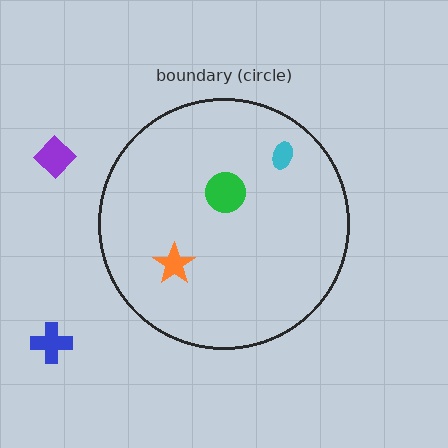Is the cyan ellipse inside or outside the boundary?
Inside.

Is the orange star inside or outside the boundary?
Inside.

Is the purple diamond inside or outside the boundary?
Outside.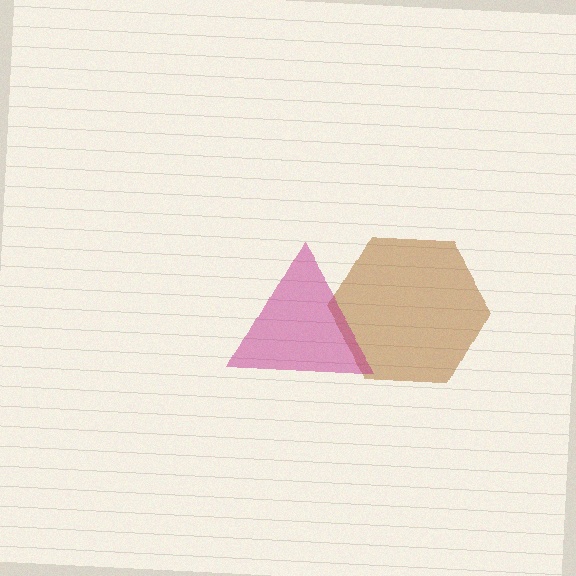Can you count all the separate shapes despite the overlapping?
Yes, there are 2 separate shapes.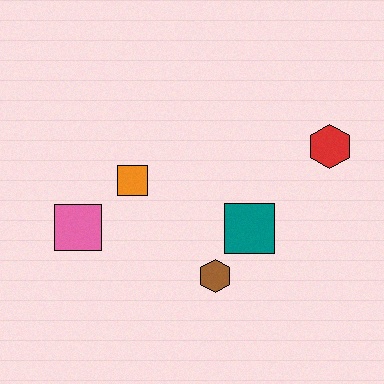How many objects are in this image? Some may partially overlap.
There are 5 objects.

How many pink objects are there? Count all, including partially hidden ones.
There is 1 pink object.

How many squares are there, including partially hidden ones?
There are 3 squares.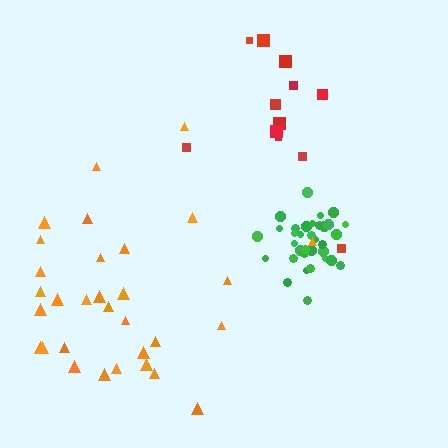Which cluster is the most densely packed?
Green.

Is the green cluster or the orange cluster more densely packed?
Green.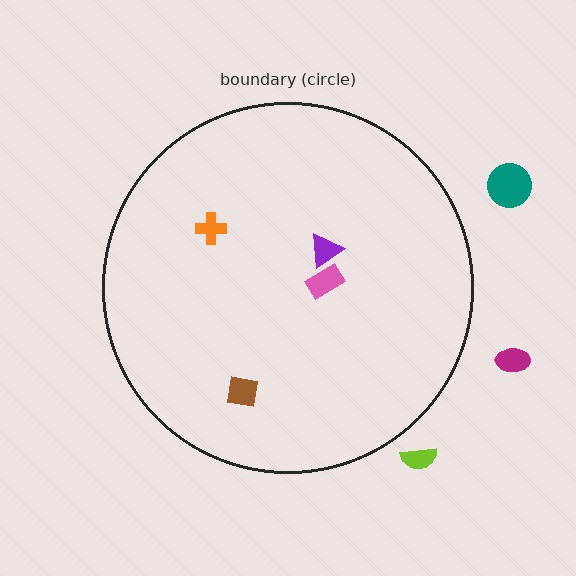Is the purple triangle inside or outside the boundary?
Inside.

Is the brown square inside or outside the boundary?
Inside.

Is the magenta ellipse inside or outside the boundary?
Outside.